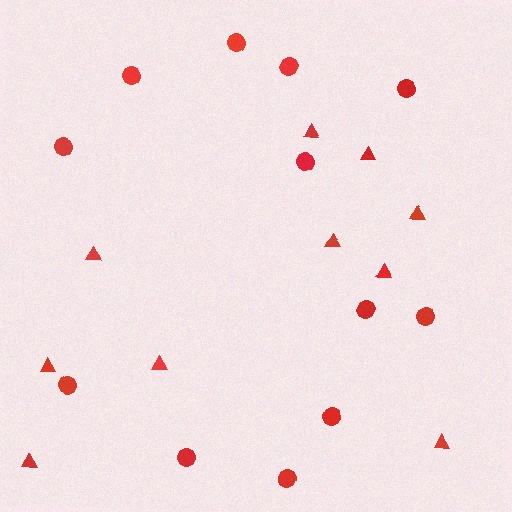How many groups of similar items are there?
There are 2 groups: one group of triangles (10) and one group of circles (12).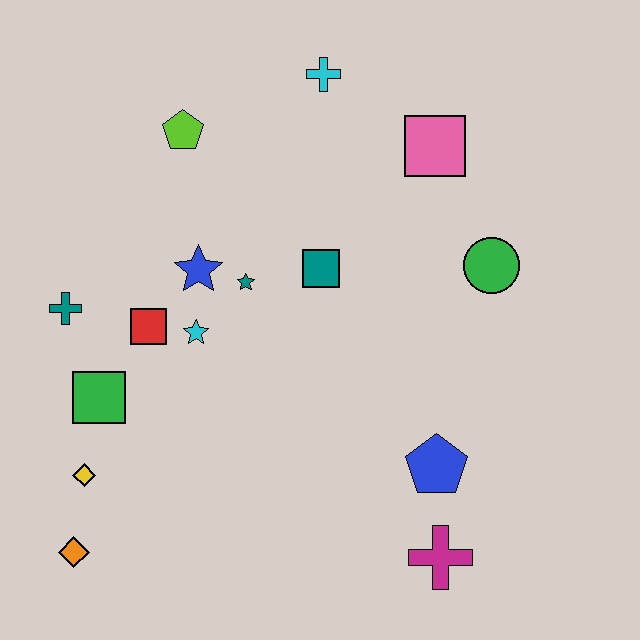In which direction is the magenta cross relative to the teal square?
The magenta cross is below the teal square.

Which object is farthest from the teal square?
The orange diamond is farthest from the teal square.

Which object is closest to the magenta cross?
The blue pentagon is closest to the magenta cross.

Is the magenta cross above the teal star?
No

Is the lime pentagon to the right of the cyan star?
No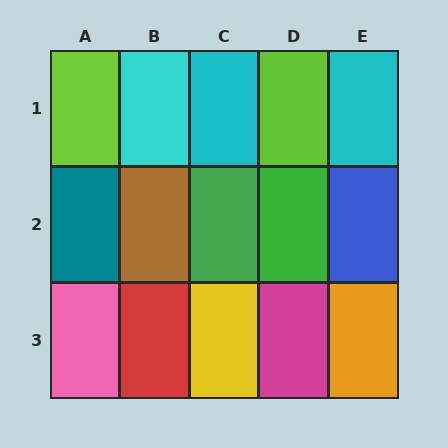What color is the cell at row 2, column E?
Blue.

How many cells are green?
2 cells are green.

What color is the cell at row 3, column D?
Magenta.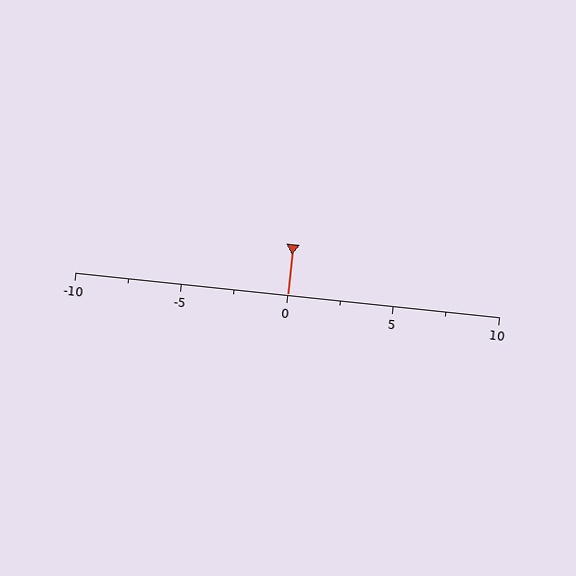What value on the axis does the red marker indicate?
The marker indicates approximately 0.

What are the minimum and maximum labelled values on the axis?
The axis runs from -10 to 10.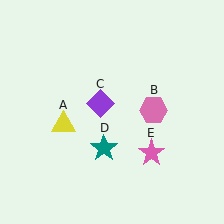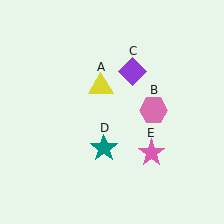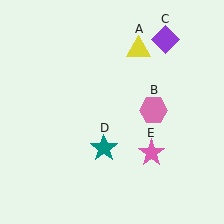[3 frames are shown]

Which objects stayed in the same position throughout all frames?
Pink hexagon (object B) and teal star (object D) and pink star (object E) remained stationary.